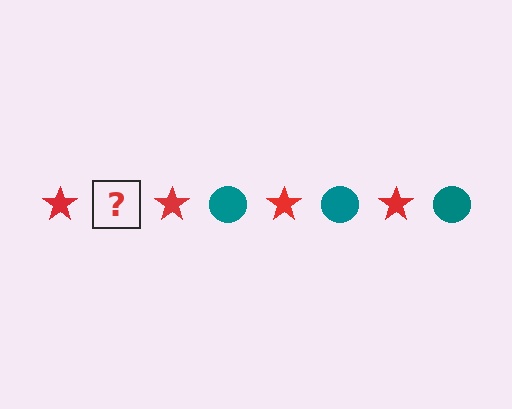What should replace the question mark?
The question mark should be replaced with a teal circle.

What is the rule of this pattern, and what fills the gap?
The rule is that the pattern alternates between red star and teal circle. The gap should be filled with a teal circle.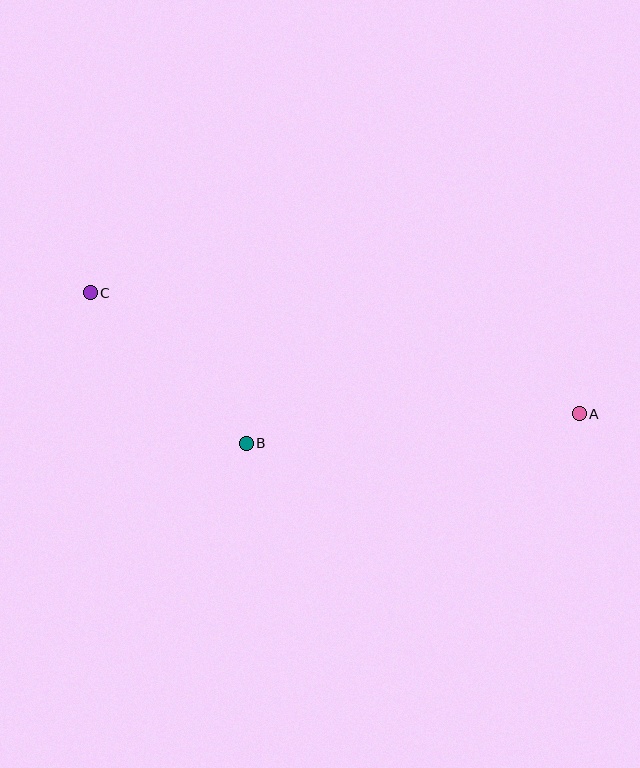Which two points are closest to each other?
Points B and C are closest to each other.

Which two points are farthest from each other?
Points A and C are farthest from each other.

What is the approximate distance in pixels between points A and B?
The distance between A and B is approximately 334 pixels.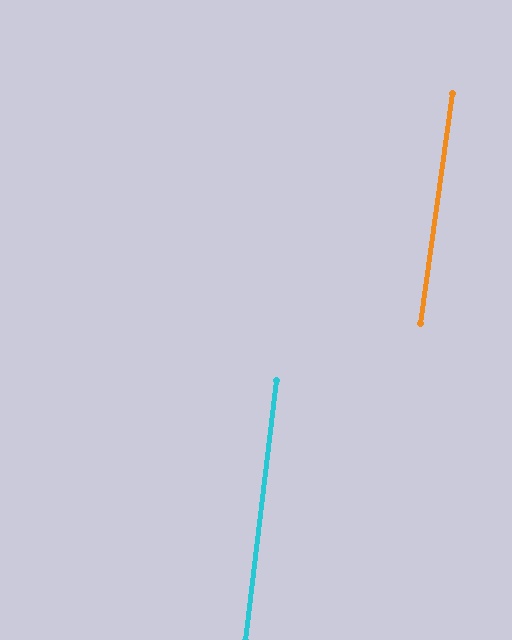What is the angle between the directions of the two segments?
Approximately 1 degree.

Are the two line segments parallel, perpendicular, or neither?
Parallel — their directions differ by only 0.9°.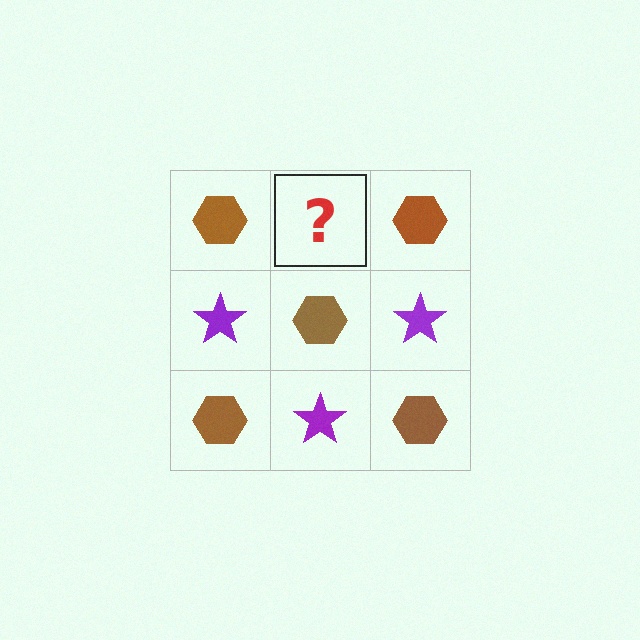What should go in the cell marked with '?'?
The missing cell should contain a purple star.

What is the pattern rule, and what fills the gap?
The rule is that it alternates brown hexagon and purple star in a checkerboard pattern. The gap should be filled with a purple star.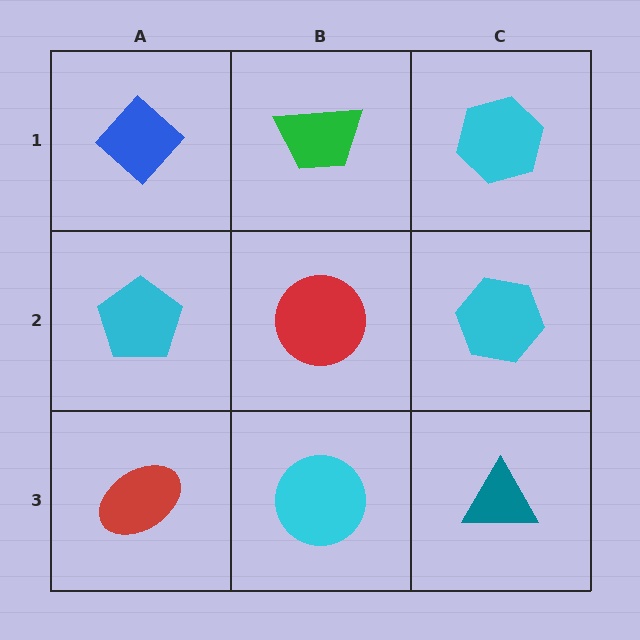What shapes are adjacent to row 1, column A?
A cyan pentagon (row 2, column A), a green trapezoid (row 1, column B).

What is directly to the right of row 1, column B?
A cyan hexagon.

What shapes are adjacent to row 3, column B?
A red circle (row 2, column B), a red ellipse (row 3, column A), a teal triangle (row 3, column C).